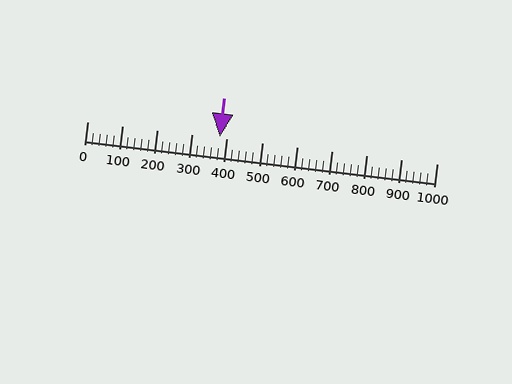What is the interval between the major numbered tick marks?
The major tick marks are spaced 100 units apart.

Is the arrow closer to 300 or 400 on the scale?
The arrow is closer to 400.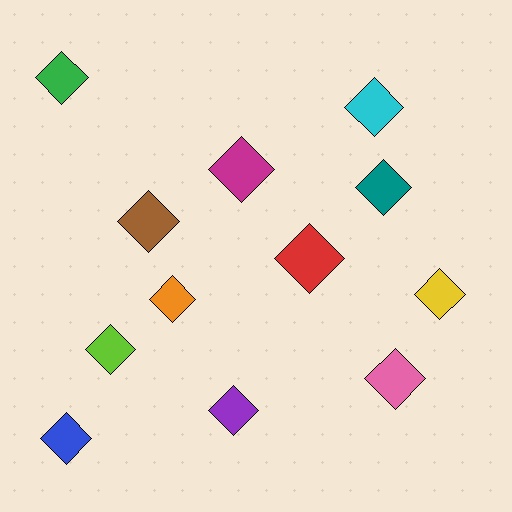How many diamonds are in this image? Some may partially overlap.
There are 12 diamonds.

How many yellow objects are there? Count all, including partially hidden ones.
There is 1 yellow object.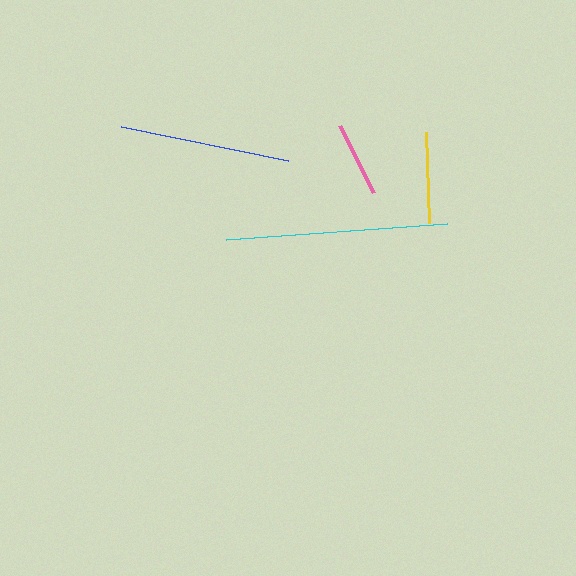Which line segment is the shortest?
The pink line is the shortest at approximately 74 pixels.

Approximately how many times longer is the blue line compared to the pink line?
The blue line is approximately 2.3 times the length of the pink line.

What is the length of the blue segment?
The blue segment is approximately 171 pixels long.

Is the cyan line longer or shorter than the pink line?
The cyan line is longer than the pink line.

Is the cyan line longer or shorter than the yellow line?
The cyan line is longer than the yellow line.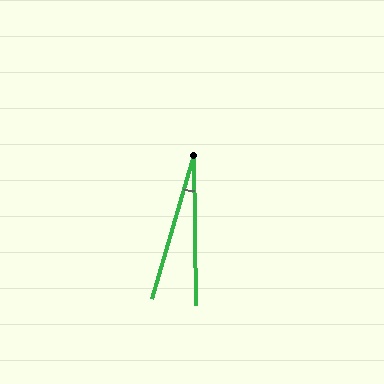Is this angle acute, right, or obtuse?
It is acute.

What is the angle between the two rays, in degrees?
Approximately 17 degrees.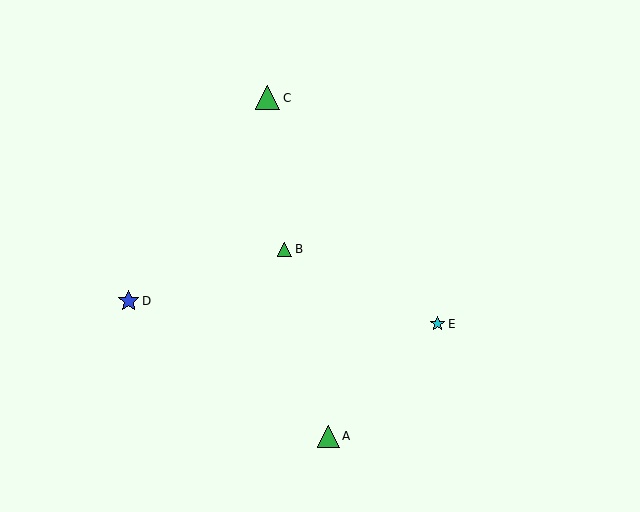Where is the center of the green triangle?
The center of the green triangle is at (285, 249).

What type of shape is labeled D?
Shape D is a blue star.